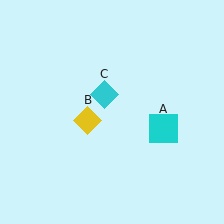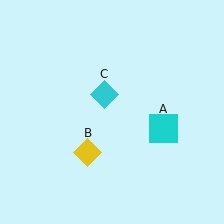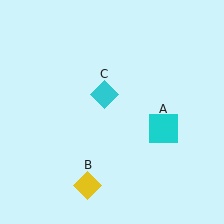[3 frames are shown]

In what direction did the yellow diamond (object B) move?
The yellow diamond (object B) moved down.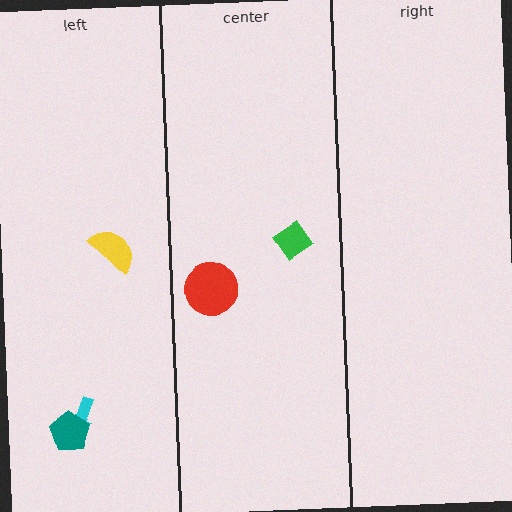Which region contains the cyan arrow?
The left region.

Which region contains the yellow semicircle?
The left region.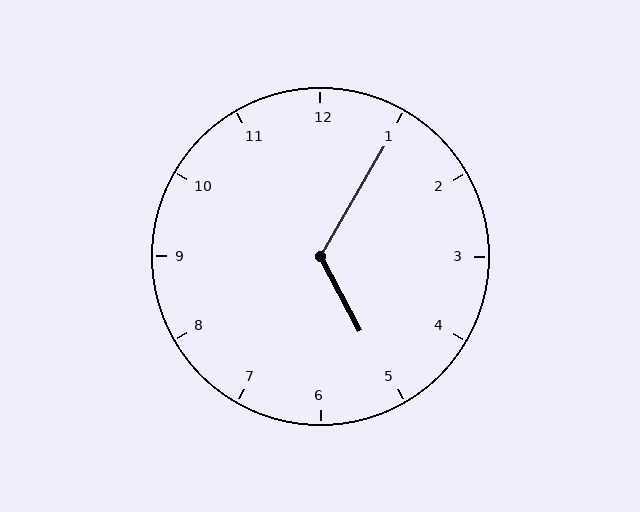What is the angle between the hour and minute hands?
Approximately 122 degrees.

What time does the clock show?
5:05.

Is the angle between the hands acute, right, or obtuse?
It is obtuse.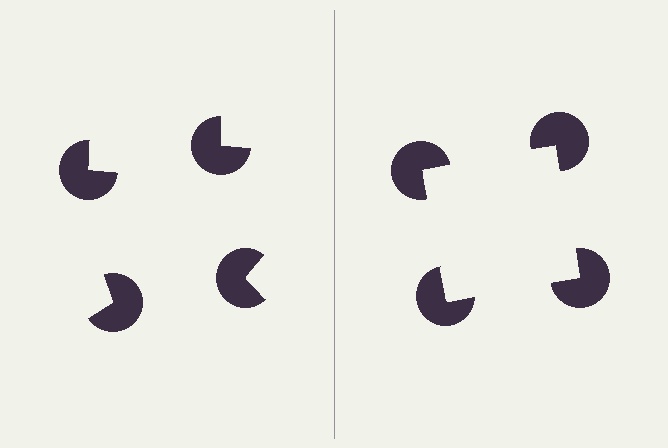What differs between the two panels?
The pac-man discs are positioned identically on both sides; only the wedge orientations differ. On the right they align to a square; on the left they are misaligned.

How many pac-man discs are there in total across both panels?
8 — 4 on each side.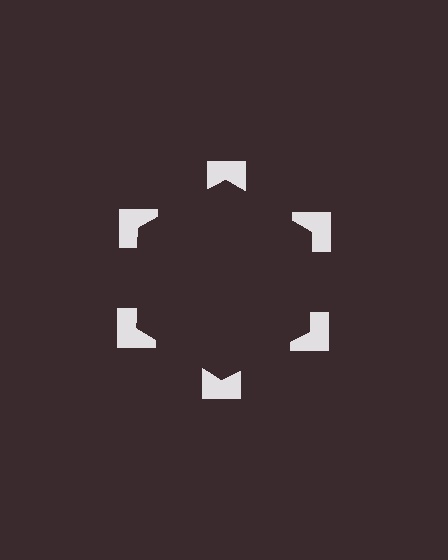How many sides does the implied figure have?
6 sides.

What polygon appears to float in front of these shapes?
An illusory hexagon — its edges are inferred from the aligned wedge cuts in the notched squares, not physically drawn.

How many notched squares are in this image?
There are 6 — one at each vertex of the illusory hexagon.